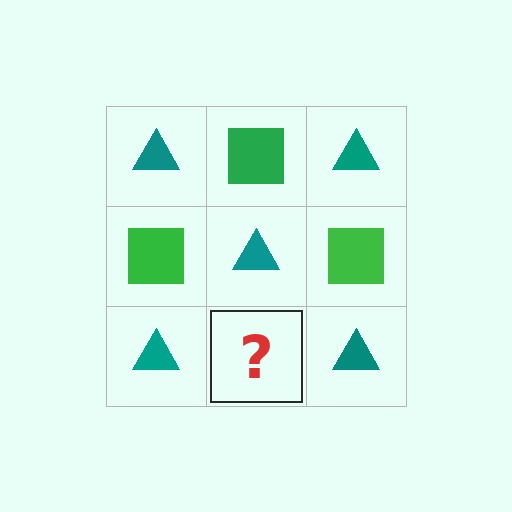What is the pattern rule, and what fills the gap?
The rule is that it alternates teal triangle and green square in a checkerboard pattern. The gap should be filled with a green square.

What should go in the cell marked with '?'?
The missing cell should contain a green square.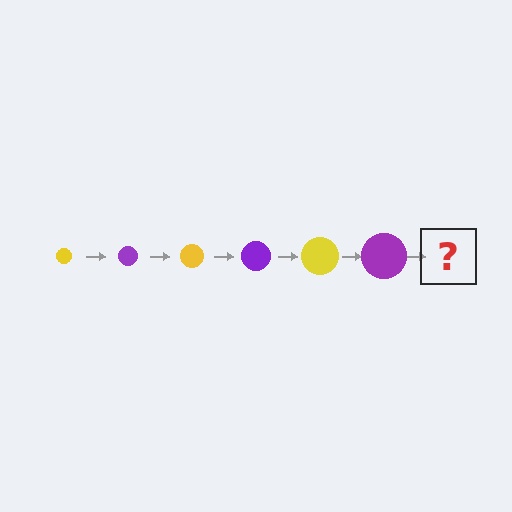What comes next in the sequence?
The next element should be a yellow circle, larger than the previous one.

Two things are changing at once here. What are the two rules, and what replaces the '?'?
The two rules are that the circle grows larger each step and the color cycles through yellow and purple. The '?' should be a yellow circle, larger than the previous one.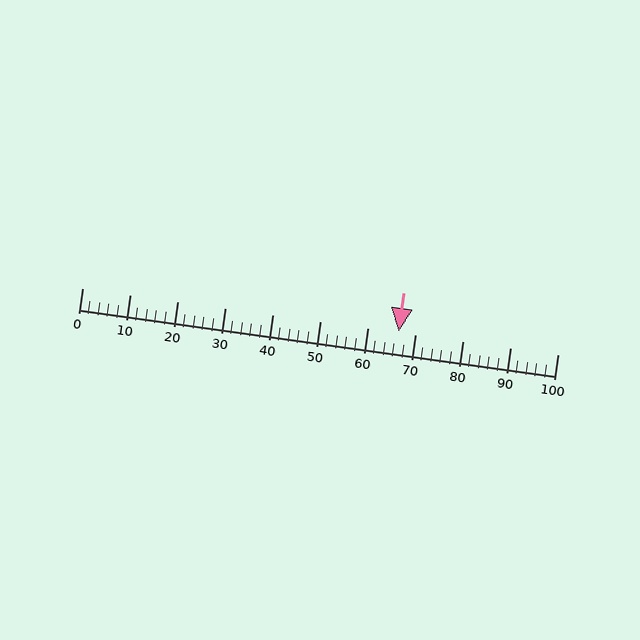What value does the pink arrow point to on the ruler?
The pink arrow points to approximately 67.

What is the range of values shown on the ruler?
The ruler shows values from 0 to 100.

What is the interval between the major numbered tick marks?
The major tick marks are spaced 10 units apart.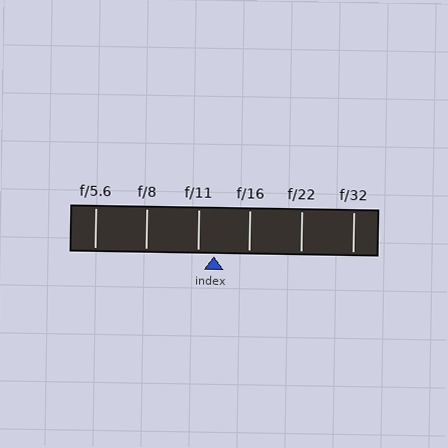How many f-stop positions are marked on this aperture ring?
There are 6 f-stop positions marked.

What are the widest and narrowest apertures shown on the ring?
The widest aperture shown is f/5.6 and the narrowest is f/32.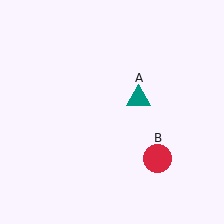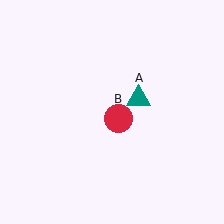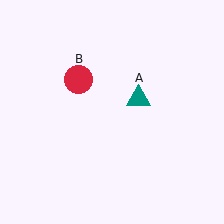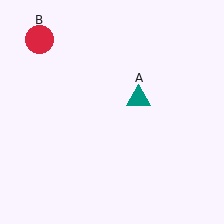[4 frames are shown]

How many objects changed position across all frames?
1 object changed position: red circle (object B).